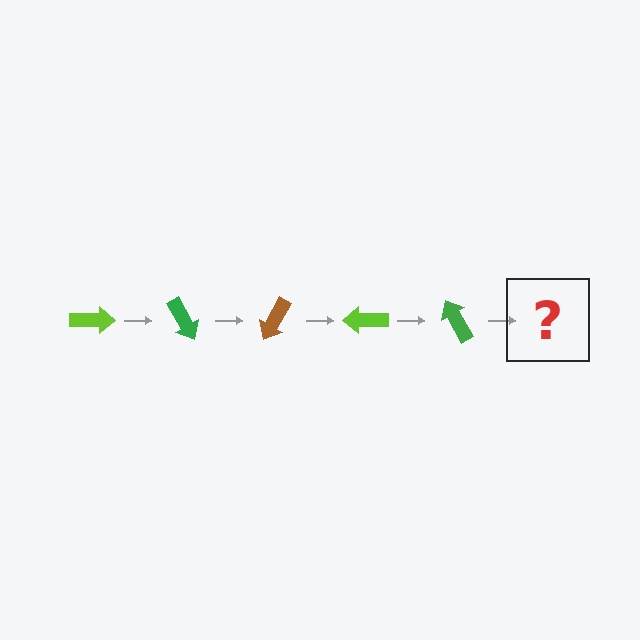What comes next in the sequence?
The next element should be a brown arrow, rotated 300 degrees from the start.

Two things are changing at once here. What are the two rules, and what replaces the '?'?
The two rules are that it rotates 60 degrees each step and the color cycles through lime, green, and brown. The '?' should be a brown arrow, rotated 300 degrees from the start.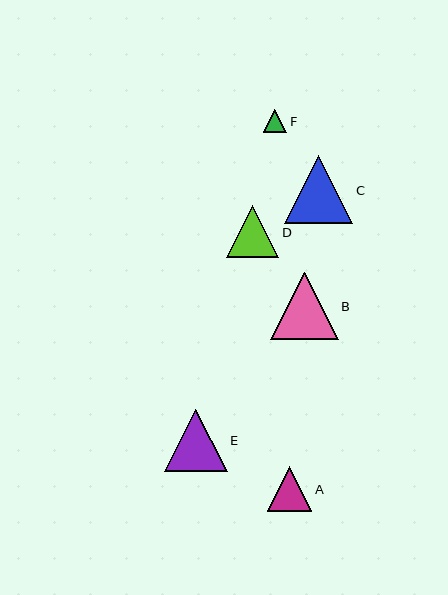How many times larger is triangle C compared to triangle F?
Triangle C is approximately 2.9 times the size of triangle F.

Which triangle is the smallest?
Triangle F is the smallest with a size of approximately 23 pixels.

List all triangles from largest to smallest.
From largest to smallest: C, B, E, D, A, F.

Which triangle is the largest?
Triangle C is the largest with a size of approximately 68 pixels.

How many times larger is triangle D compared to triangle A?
Triangle D is approximately 1.2 times the size of triangle A.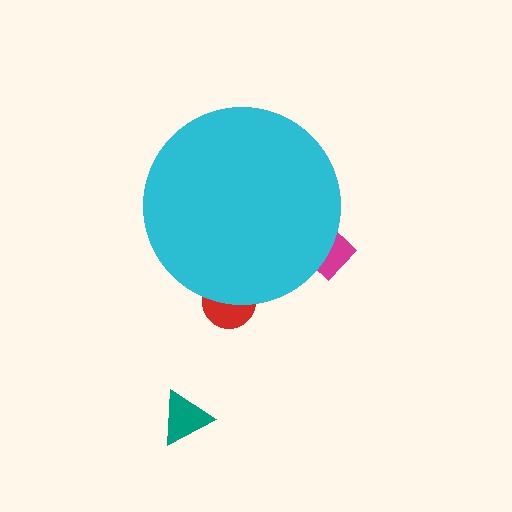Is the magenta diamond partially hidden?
Yes, the magenta diamond is partially hidden behind the cyan circle.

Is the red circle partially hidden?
Yes, the red circle is partially hidden behind the cyan circle.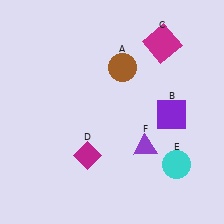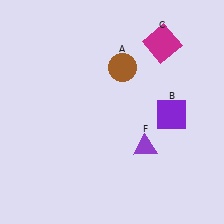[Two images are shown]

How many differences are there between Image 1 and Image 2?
There are 2 differences between the two images.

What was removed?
The magenta diamond (D), the cyan circle (E) were removed in Image 2.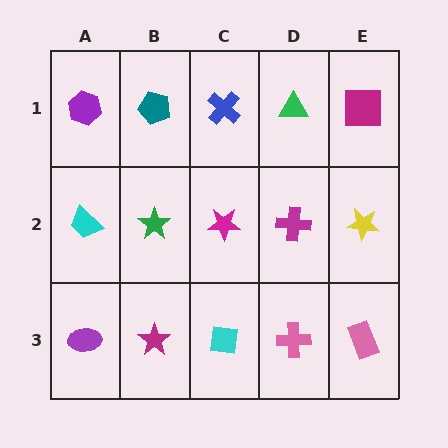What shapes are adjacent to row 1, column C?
A magenta star (row 2, column C), a teal pentagon (row 1, column B), a green triangle (row 1, column D).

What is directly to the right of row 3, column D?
A pink rectangle.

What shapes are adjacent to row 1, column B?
A green star (row 2, column B), a purple hexagon (row 1, column A), a blue cross (row 1, column C).